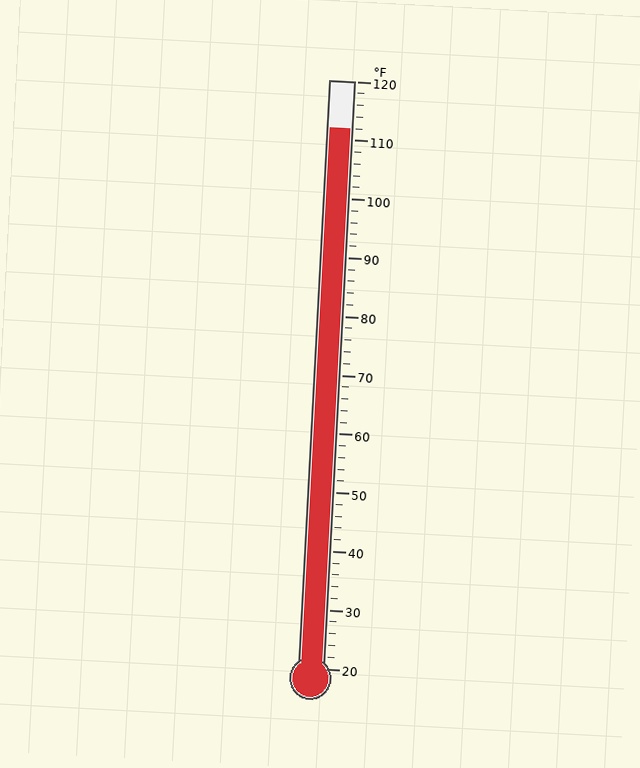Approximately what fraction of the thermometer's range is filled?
The thermometer is filled to approximately 90% of its range.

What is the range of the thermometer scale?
The thermometer scale ranges from 20°F to 120°F.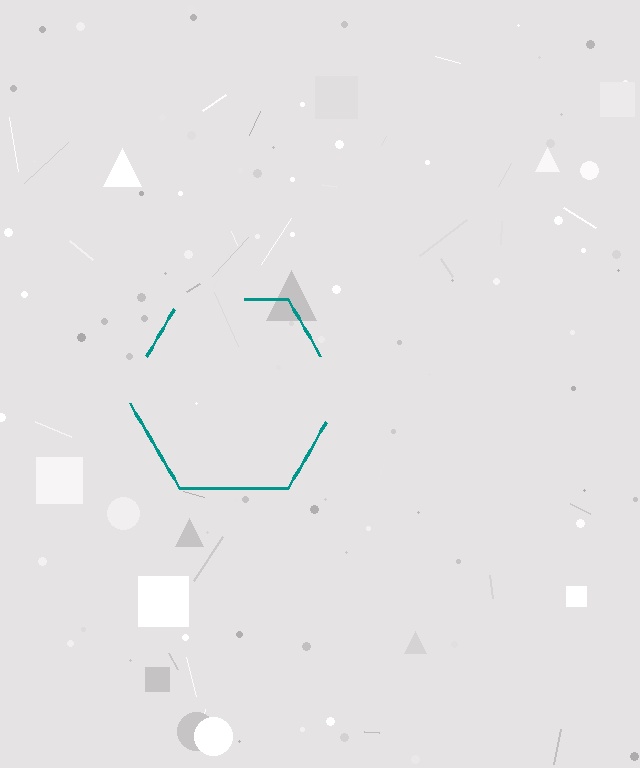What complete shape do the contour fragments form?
The contour fragments form a hexagon.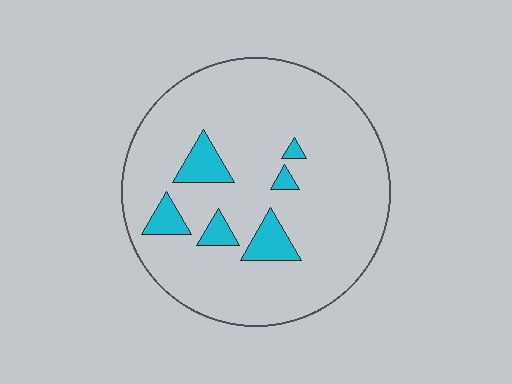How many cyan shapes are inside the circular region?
6.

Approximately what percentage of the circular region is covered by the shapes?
Approximately 10%.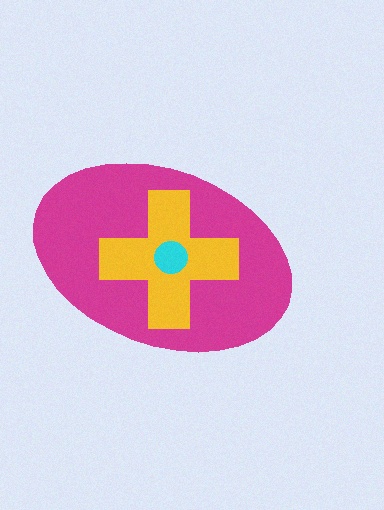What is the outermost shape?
The magenta ellipse.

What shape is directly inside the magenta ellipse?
The yellow cross.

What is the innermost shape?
The cyan circle.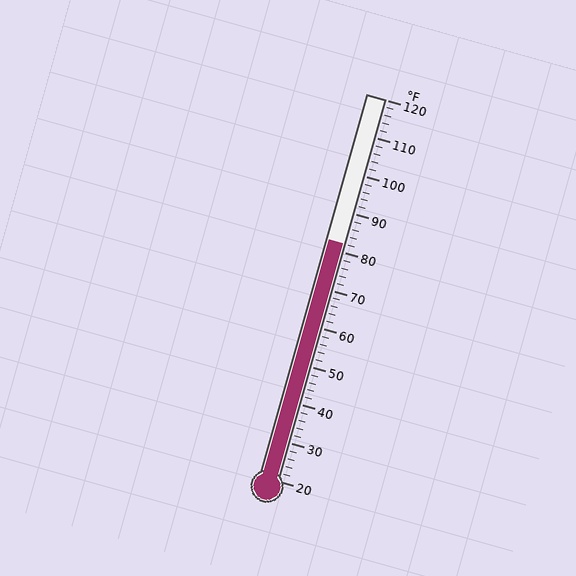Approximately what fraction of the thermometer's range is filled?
The thermometer is filled to approximately 60% of its range.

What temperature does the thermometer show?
The thermometer shows approximately 82°F.